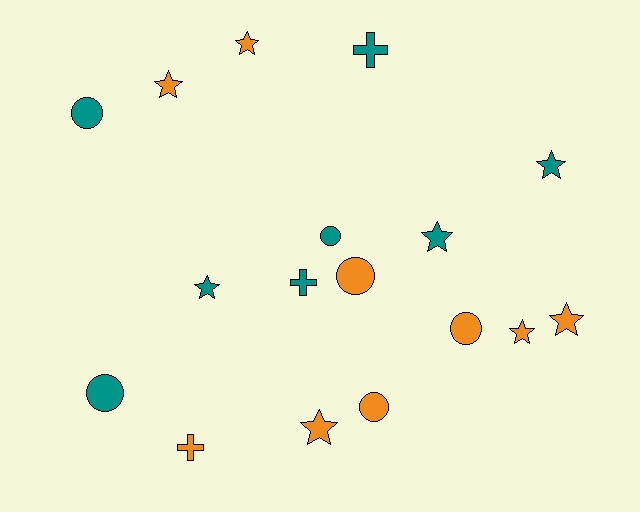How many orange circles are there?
There are 3 orange circles.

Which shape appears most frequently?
Star, with 8 objects.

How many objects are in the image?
There are 17 objects.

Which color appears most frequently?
Orange, with 9 objects.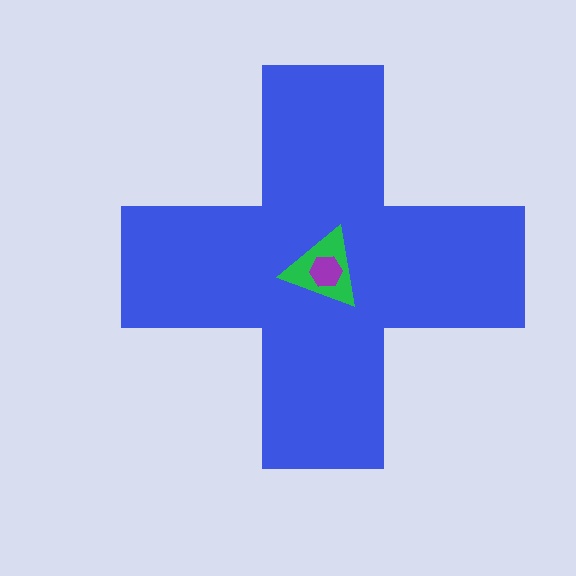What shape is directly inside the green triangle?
The purple hexagon.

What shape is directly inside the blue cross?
The green triangle.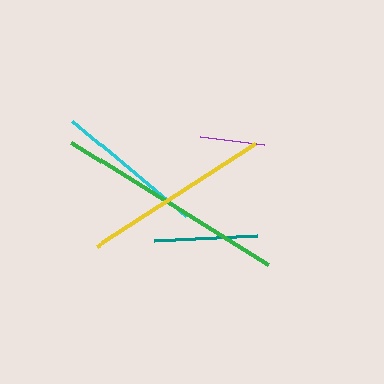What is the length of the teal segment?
The teal segment is approximately 104 pixels long.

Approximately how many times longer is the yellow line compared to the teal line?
The yellow line is approximately 1.8 times the length of the teal line.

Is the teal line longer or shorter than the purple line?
The teal line is longer than the purple line.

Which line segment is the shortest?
The purple line is the shortest at approximately 64 pixels.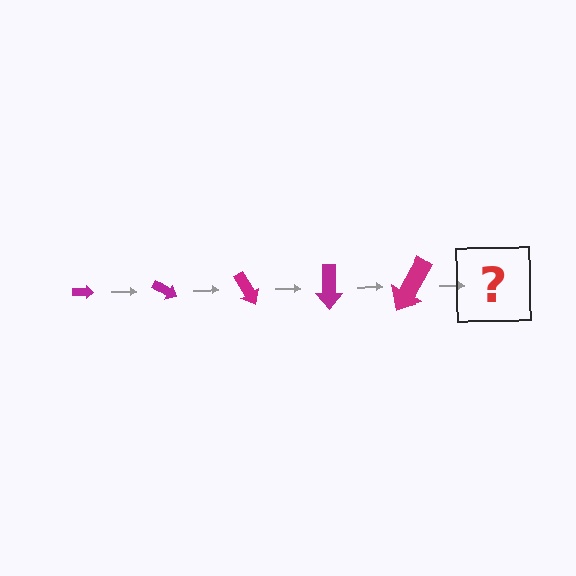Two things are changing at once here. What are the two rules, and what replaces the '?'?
The two rules are that the arrow grows larger each step and it rotates 30 degrees each step. The '?' should be an arrow, larger than the previous one and rotated 150 degrees from the start.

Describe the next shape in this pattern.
It should be an arrow, larger than the previous one and rotated 150 degrees from the start.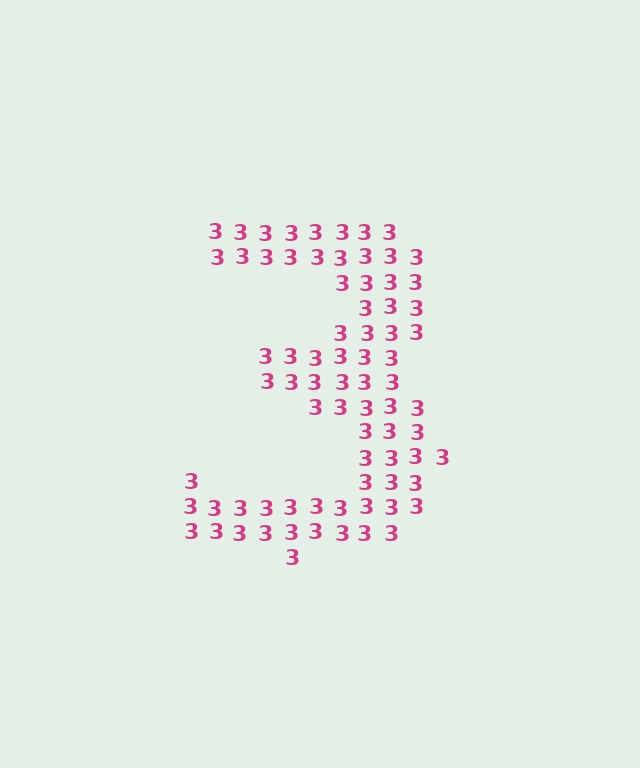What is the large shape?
The large shape is the digit 3.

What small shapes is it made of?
It is made of small digit 3's.